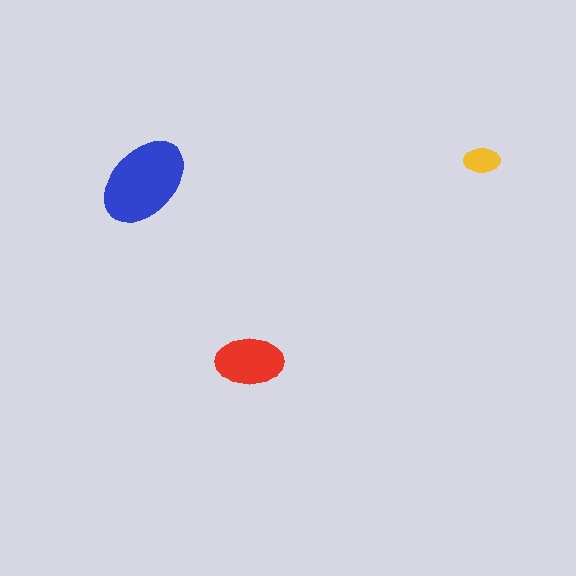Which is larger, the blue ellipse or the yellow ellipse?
The blue one.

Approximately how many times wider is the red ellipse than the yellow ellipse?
About 2 times wider.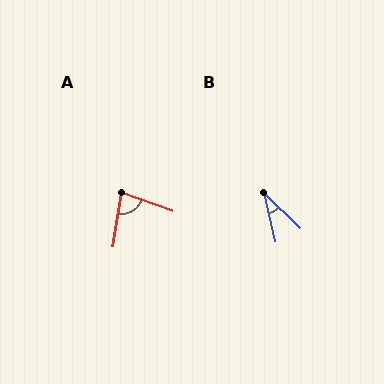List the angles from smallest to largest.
B (32°), A (79°).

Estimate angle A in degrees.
Approximately 79 degrees.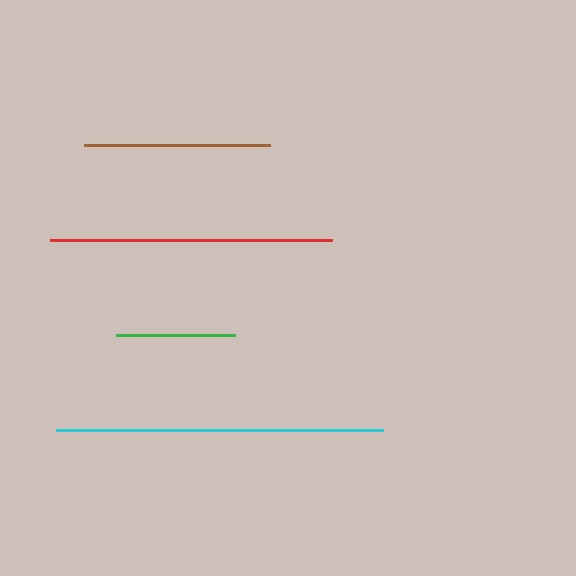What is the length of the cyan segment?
The cyan segment is approximately 326 pixels long.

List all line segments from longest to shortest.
From longest to shortest: cyan, red, brown, green.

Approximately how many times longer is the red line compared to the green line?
The red line is approximately 2.4 times the length of the green line.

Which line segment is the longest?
The cyan line is the longest at approximately 326 pixels.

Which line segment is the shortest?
The green line is the shortest at approximately 119 pixels.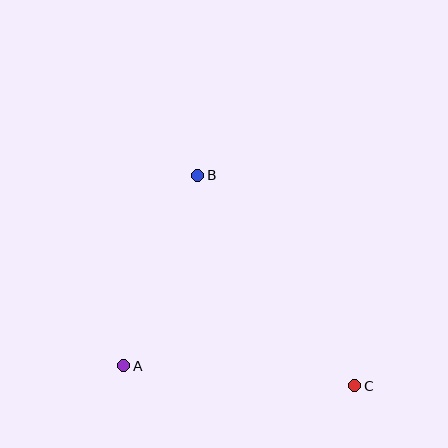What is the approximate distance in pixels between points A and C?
The distance between A and C is approximately 232 pixels.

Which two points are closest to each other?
Points A and B are closest to each other.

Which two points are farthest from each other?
Points B and C are farthest from each other.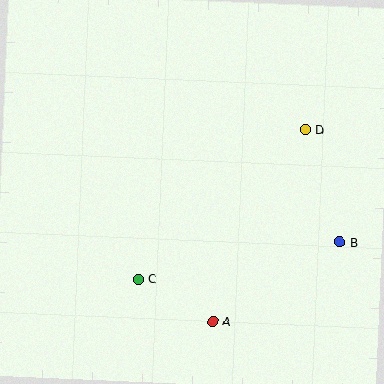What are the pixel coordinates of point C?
Point C is at (138, 279).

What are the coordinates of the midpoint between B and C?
The midpoint between B and C is at (239, 261).